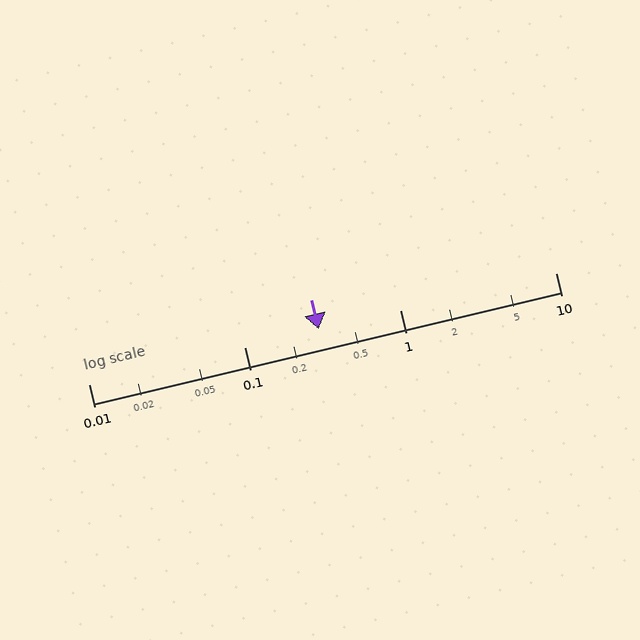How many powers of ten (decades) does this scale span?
The scale spans 3 decades, from 0.01 to 10.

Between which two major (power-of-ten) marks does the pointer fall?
The pointer is between 0.1 and 1.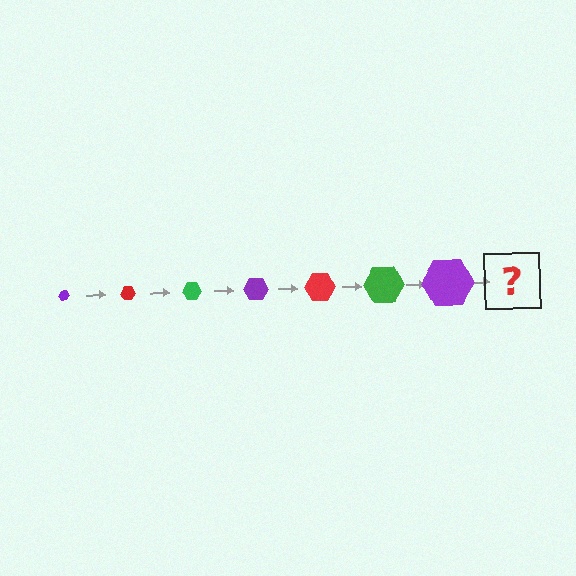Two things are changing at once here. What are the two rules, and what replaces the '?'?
The two rules are that the hexagon grows larger each step and the color cycles through purple, red, and green. The '?' should be a red hexagon, larger than the previous one.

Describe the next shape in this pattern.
It should be a red hexagon, larger than the previous one.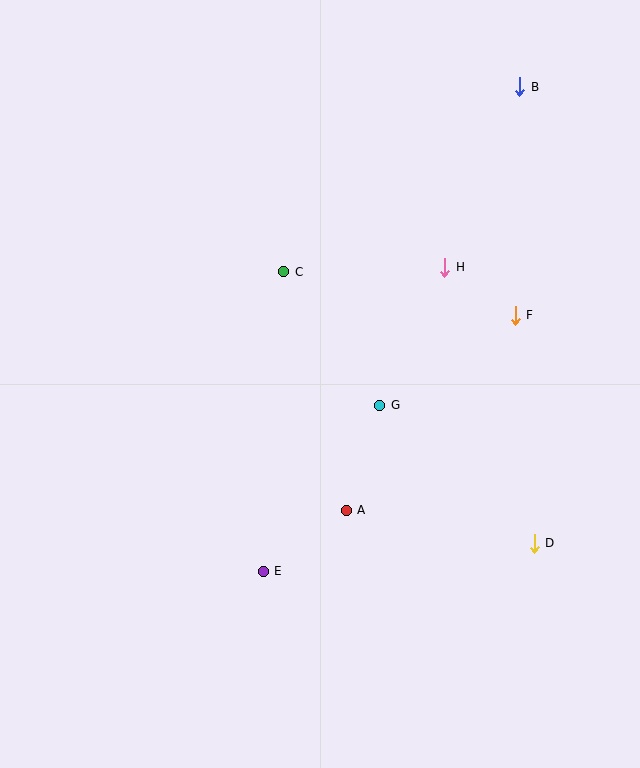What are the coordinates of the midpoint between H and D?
The midpoint between H and D is at (489, 405).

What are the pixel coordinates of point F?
Point F is at (515, 315).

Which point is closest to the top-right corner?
Point B is closest to the top-right corner.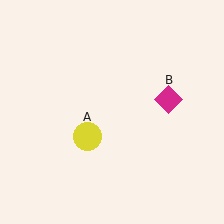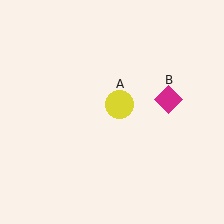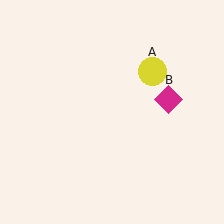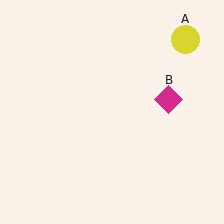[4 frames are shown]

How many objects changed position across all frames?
1 object changed position: yellow circle (object A).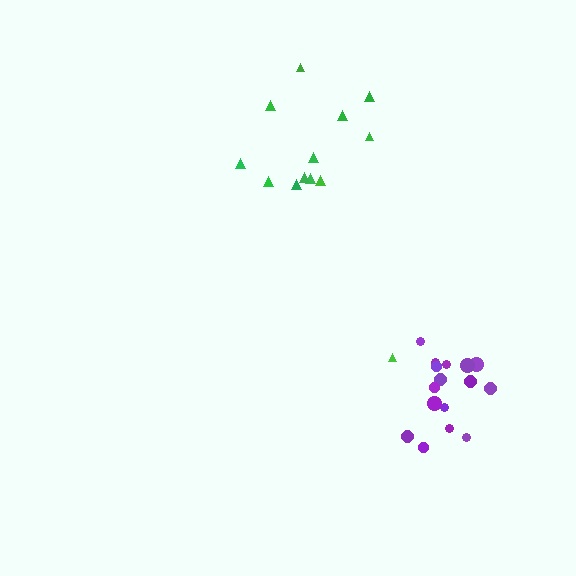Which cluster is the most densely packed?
Purple.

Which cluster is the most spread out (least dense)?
Green.